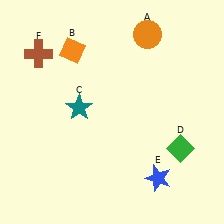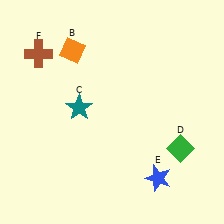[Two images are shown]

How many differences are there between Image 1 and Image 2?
There is 1 difference between the two images.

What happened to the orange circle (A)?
The orange circle (A) was removed in Image 2. It was in the top-right area of Image 1.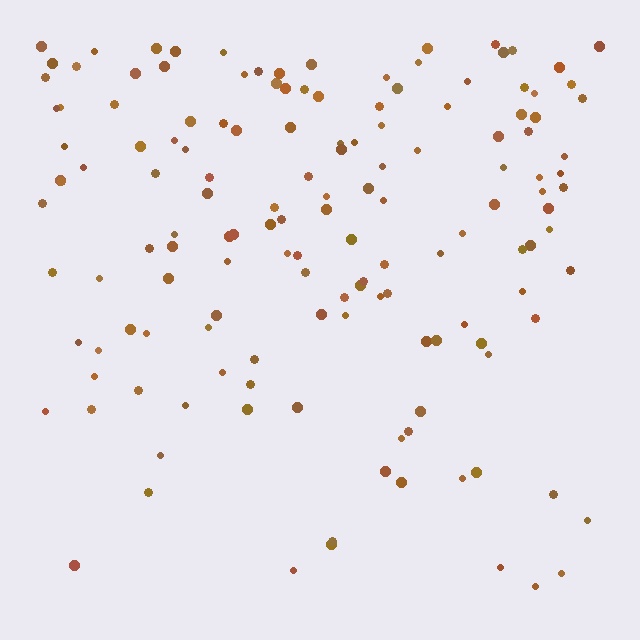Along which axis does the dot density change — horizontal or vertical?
Vertical.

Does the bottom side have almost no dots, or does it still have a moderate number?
Still a moderate number, just noticeably fewer than the top.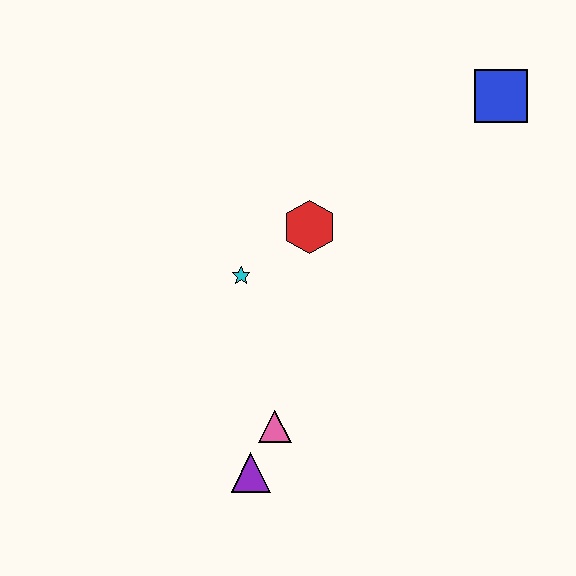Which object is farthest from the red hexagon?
The purple triangle is farthest from the red hexagon.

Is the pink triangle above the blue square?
No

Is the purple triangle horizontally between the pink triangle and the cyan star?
Yes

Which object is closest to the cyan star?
The red hexagon is closest to the cyan star.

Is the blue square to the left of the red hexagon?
No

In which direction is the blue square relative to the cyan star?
The blue square is to the right of the cyan star.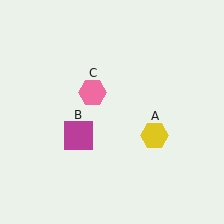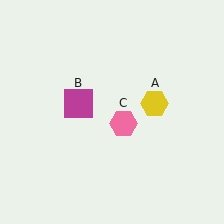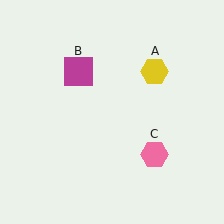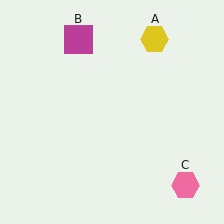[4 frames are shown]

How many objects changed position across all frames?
3 objects changed position: yellow hexagon (object A), magenta square (object B), pink hexagon (object C).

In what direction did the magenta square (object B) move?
The magenta square (object B) moved up.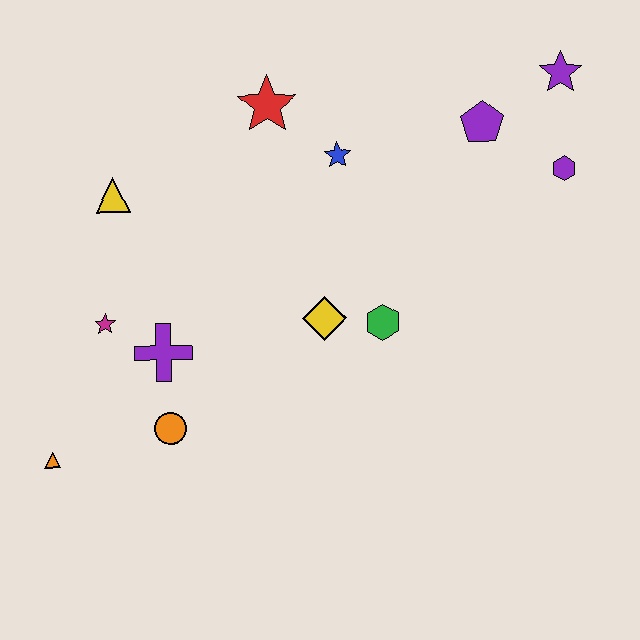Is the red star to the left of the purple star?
Yes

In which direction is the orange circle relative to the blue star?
The orange circle is below the blue star.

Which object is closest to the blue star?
The red star is closest to the blue star.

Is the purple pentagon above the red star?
No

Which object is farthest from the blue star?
The orange triangle is farthest from the blue star.